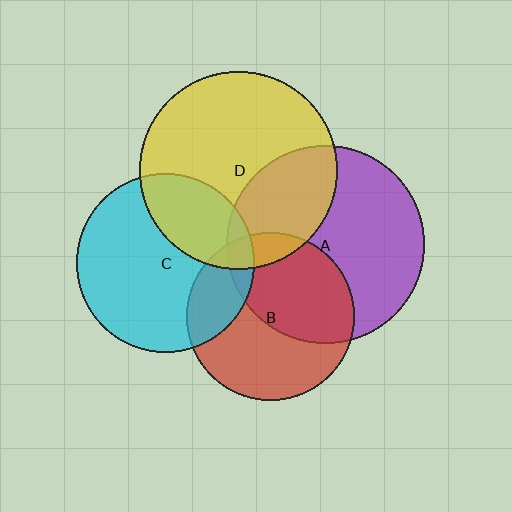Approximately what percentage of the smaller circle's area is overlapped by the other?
Approximately 45%.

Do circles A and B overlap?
Yes.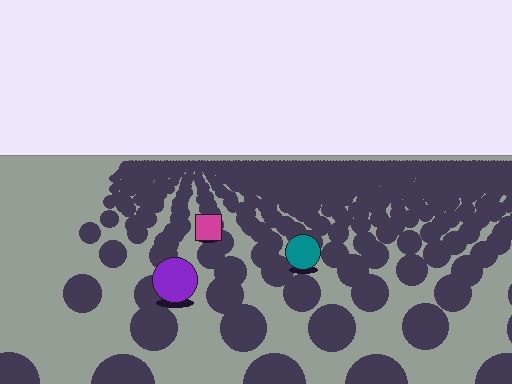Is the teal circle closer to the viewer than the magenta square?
Yes. The teal circle is closer — you can tell from the texture gradient: the ground texture is coarser near it.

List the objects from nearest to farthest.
From nearest to farthest: the purple circle, the teal circle, the magenta square.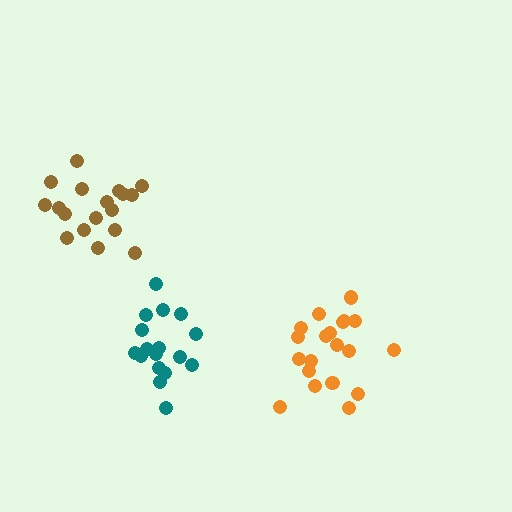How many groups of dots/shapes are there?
There are 3 groups.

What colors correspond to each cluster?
The clusters are colored: teal, orange, brown.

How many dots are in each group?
Group 1: 17 dots, Group 2: 20 dots, Group 3: 18 dots (55 total).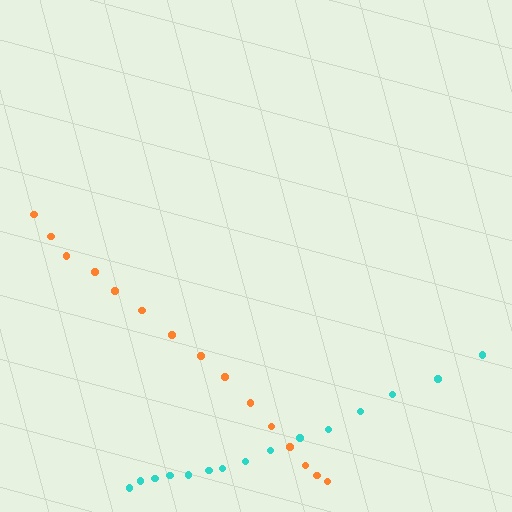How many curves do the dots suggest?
There are 2 distinct paths.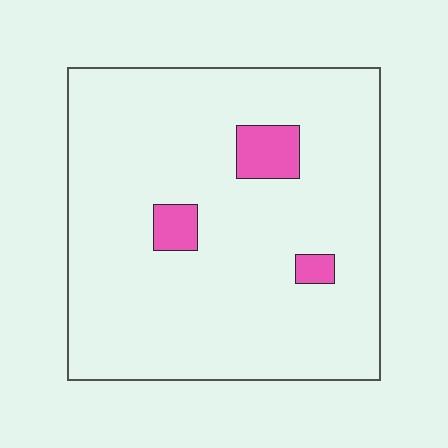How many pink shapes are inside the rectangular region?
3.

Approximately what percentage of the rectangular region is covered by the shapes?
Approximately 5%.